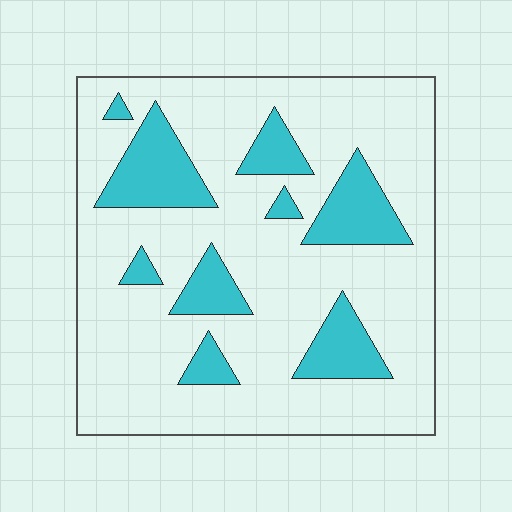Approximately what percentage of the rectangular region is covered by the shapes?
Approximately 20%.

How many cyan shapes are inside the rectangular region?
9.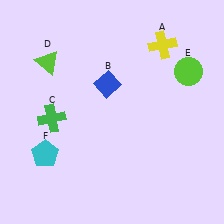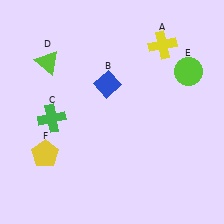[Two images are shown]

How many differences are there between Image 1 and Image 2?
There is 1 difference between the two images.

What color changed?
The pentagon (F) changed from cyan in Image 1 to yellow in Image 2.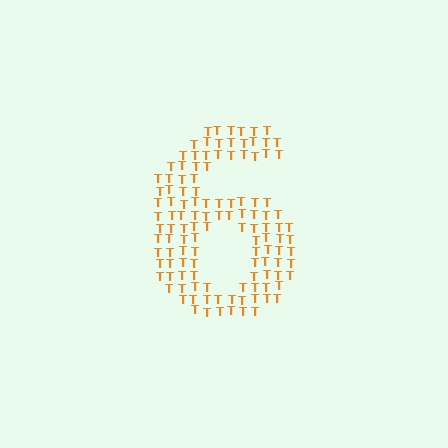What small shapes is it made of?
It is made of small letter T's.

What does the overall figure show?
The overall figure shows the digit 6.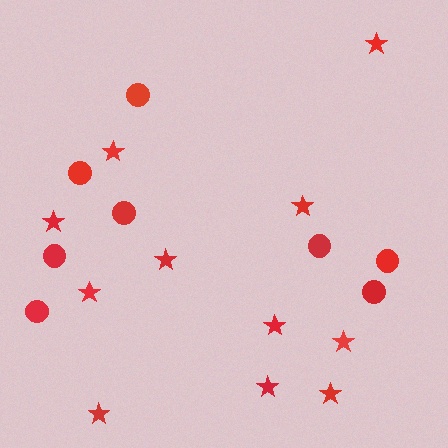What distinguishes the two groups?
There are 2 groups: one group of stars (11) and one group of circles (8).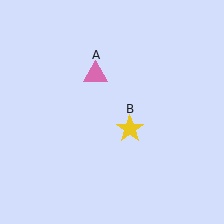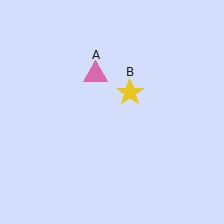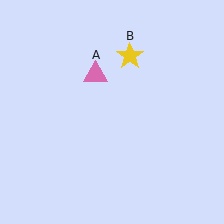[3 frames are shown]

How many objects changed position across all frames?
1 object changed position: yellow star (object B).